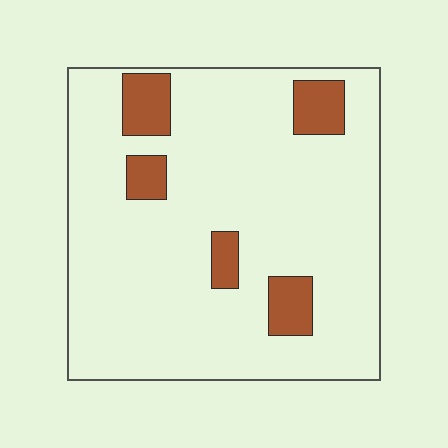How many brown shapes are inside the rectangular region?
5.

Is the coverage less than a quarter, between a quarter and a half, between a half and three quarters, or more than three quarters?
Less than a quarter.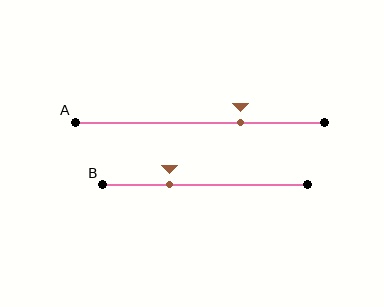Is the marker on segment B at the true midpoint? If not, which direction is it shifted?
No, the marker on segment B is shifted to the left by about 17% of the segment length.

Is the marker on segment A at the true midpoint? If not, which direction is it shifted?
No, the marker on segment A is shifted to the right by about 16% of the segment length.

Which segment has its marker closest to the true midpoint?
Segment A has its marker closest to the true midpoint.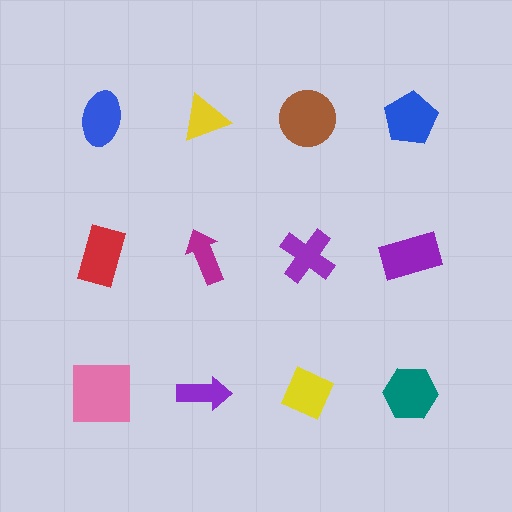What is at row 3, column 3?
A yellow diamond.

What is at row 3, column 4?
A teal hexagon.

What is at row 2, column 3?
A purple cross.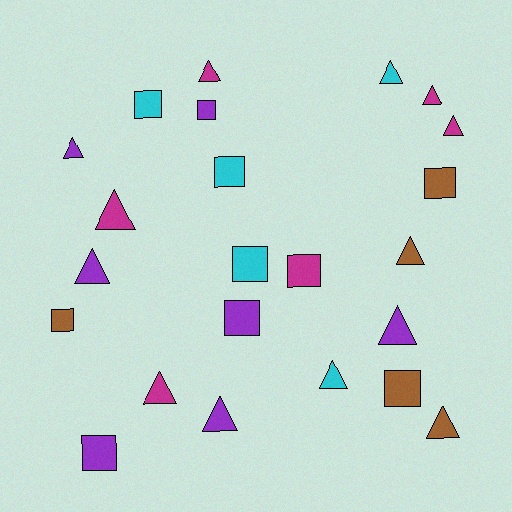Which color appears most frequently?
Purple, with 7 objects.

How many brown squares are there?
There are 3 brown squares.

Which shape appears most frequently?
Triangle, with 13 objects.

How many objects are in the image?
There are 23 objects.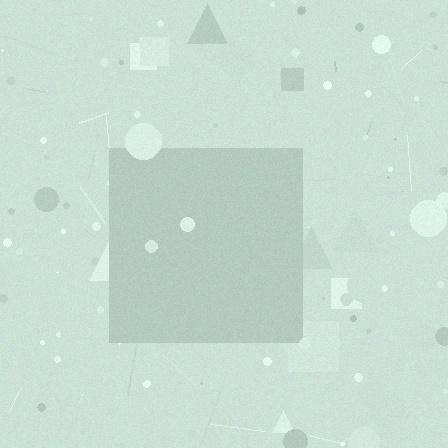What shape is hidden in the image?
A square is hidden in the image.